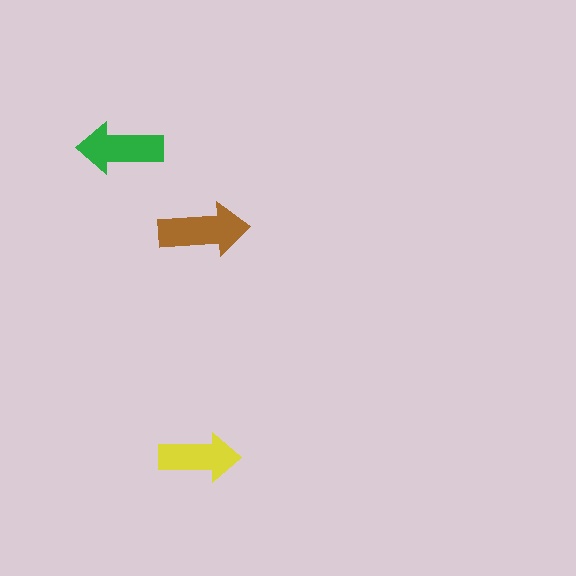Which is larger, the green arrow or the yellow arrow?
The green one.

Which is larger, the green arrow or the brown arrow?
The brown one.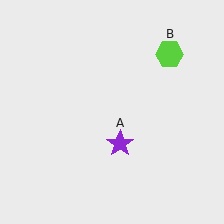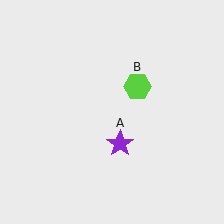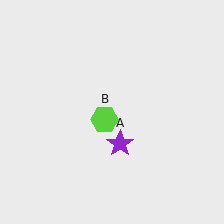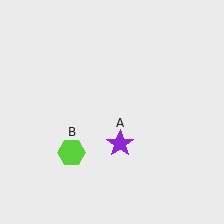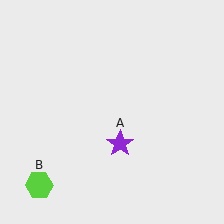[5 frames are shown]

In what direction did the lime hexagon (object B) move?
The lime hexagon (object B) moved down and to the left.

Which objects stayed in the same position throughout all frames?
Purple star (object A) remained stationary.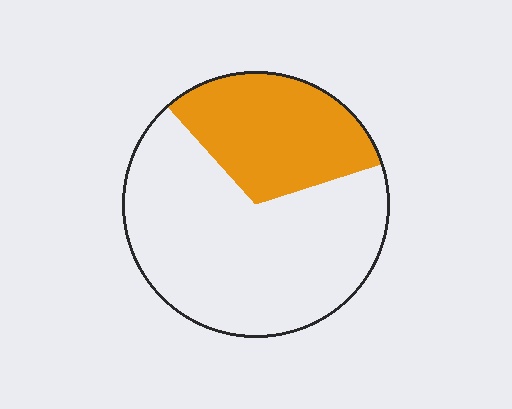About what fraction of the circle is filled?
About one third (1/3).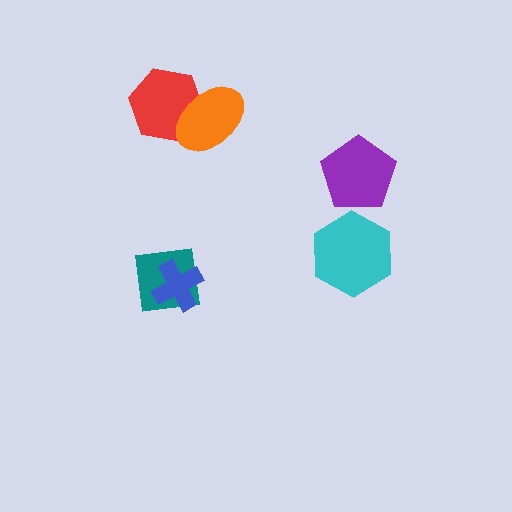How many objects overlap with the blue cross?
1 object overlaps with the blue cross.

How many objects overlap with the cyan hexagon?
0 objects overlap with the cyan hexagon.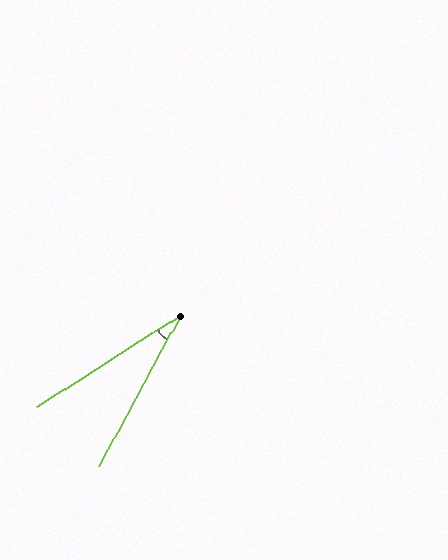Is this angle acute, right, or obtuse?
It is acute.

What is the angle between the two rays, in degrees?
Approximately 29 degrees.